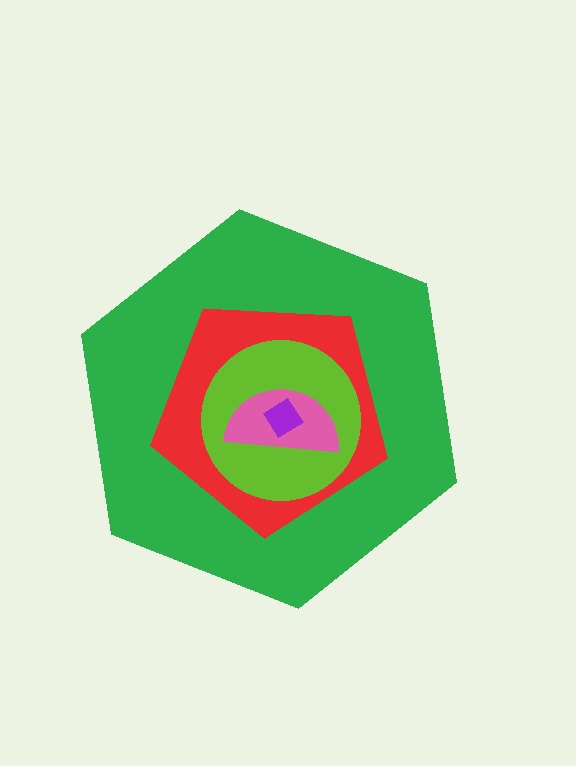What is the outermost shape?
The green hexagon.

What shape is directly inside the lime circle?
The pink semicircle.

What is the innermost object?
The purple diamond.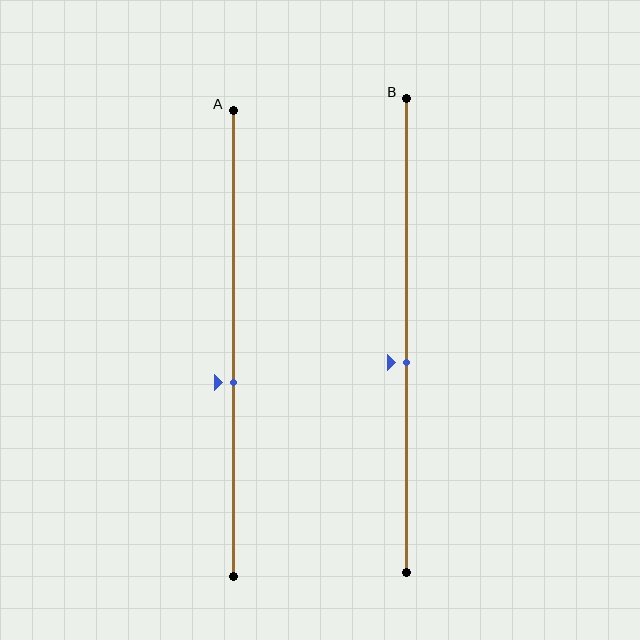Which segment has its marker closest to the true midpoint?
Segment B has its marker closest to the true midpoint.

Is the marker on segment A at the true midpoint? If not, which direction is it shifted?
No, the marker on segment A is shifted downward by about 8% of the segment length.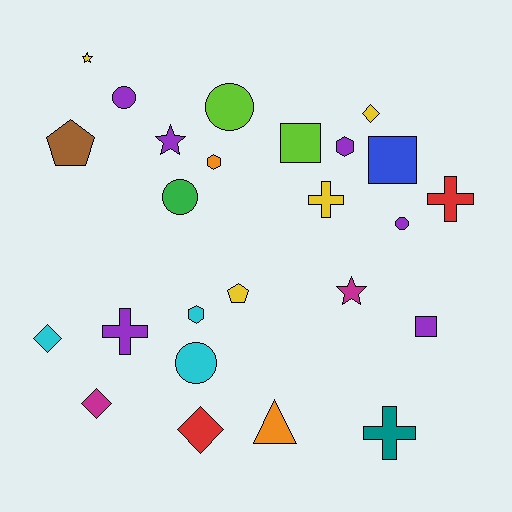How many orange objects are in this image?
There are 2 orange objects.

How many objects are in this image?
There are 25 objects.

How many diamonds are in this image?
There are 4 diamonds.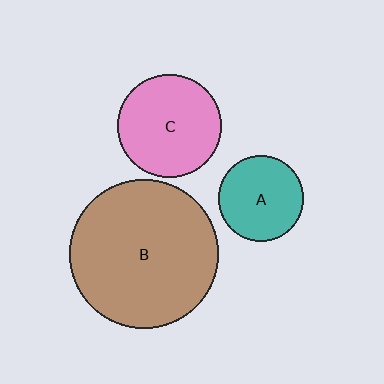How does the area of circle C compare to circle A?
Approximately 1.5 times.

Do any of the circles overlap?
No, none of the circles overlap.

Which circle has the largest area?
Circle B (brown).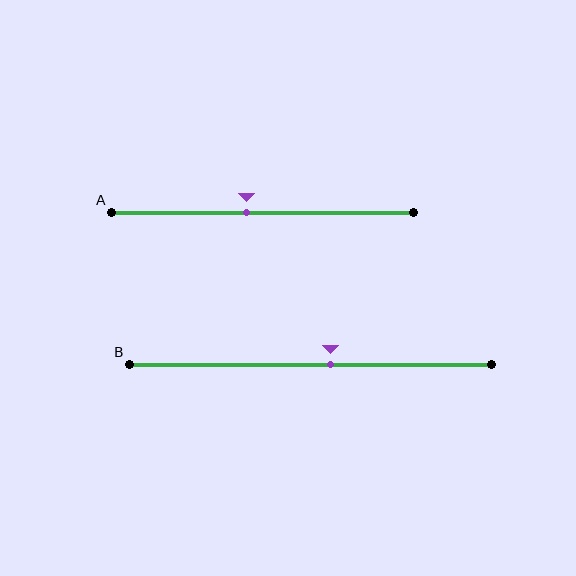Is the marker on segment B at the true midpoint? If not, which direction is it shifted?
No, the marker on segment B is shifted to the right by about 5% of the segment length.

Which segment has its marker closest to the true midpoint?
Segment A has its marker closest to the true midpoint.